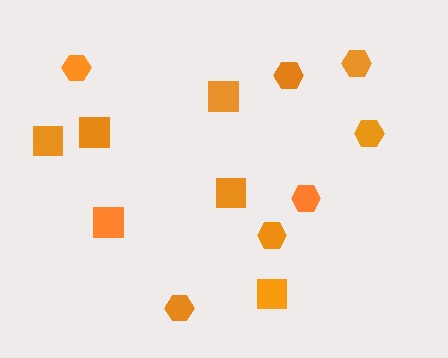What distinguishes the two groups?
There are 2 groups: one group of hexagons (7) and one group of squares (6).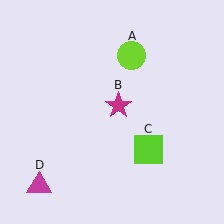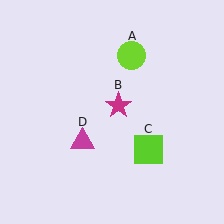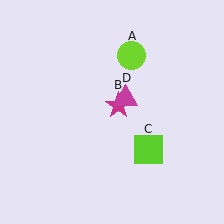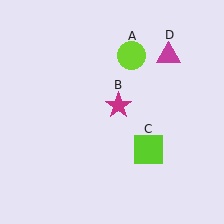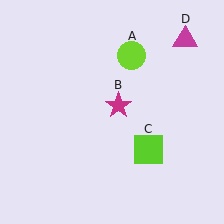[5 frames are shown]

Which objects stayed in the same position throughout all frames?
Lime circle (object A) and magenta star (object B) and lime square (object C) remained stationary.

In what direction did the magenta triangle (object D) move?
The magenta triangle (object D) moved up and to the right.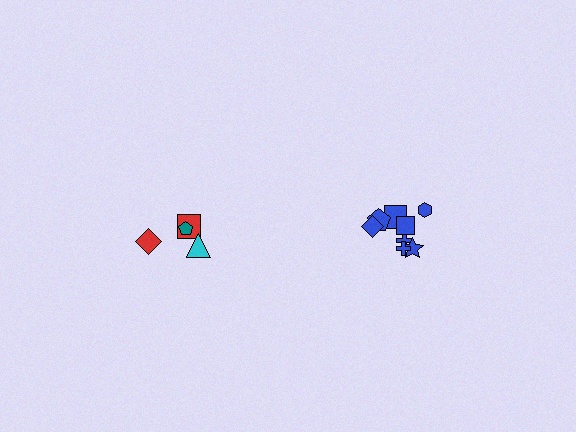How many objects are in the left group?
There are 4 objects.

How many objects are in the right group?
There are 8 objects.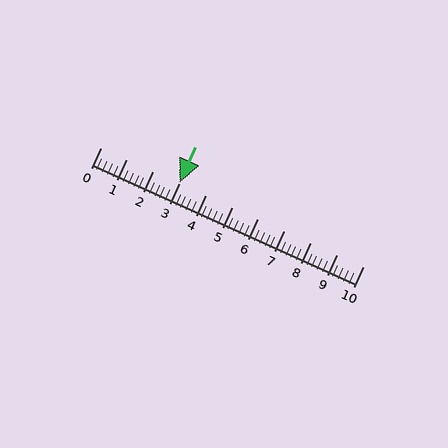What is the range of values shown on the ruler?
The ruler shows values from 0 to 10.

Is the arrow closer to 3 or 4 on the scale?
The arrow is closer to 3.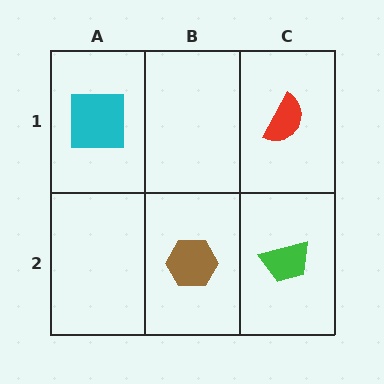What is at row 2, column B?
A brown hexagon.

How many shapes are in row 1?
2 shapes.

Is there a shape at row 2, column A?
No, that cell is empty.